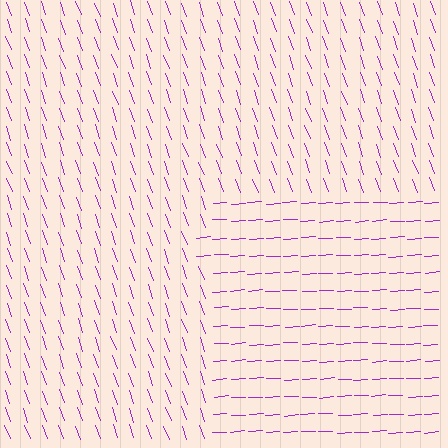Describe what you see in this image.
The image is filled with small purple line segments. A rectangle region in the image has lines oriented differently from the surrounding lines, creating a visible texture boundary.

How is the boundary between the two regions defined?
The boundary is defined purely by a change in line orientation (approximately 74 degrees difference). All lines are the same color and thickness.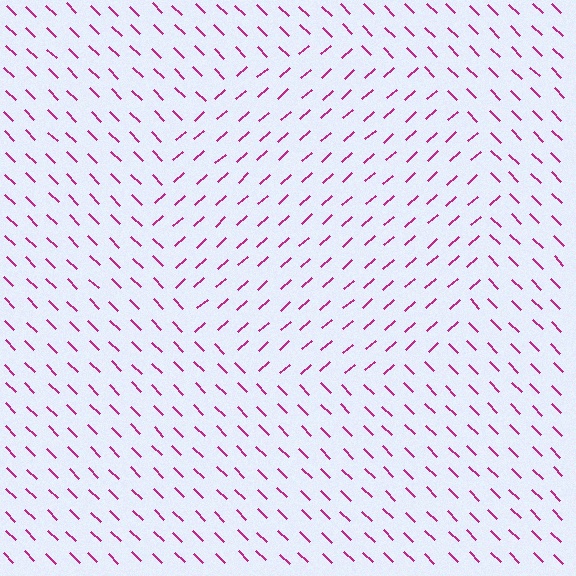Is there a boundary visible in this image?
Yes, there is a texture boundary formed by a change in line orientation.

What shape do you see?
I see a circle.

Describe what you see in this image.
The image is filled with small magenta line segments. A circle region in the image has lines oriented differently from the surrounding lines, creating a visible texture boundary.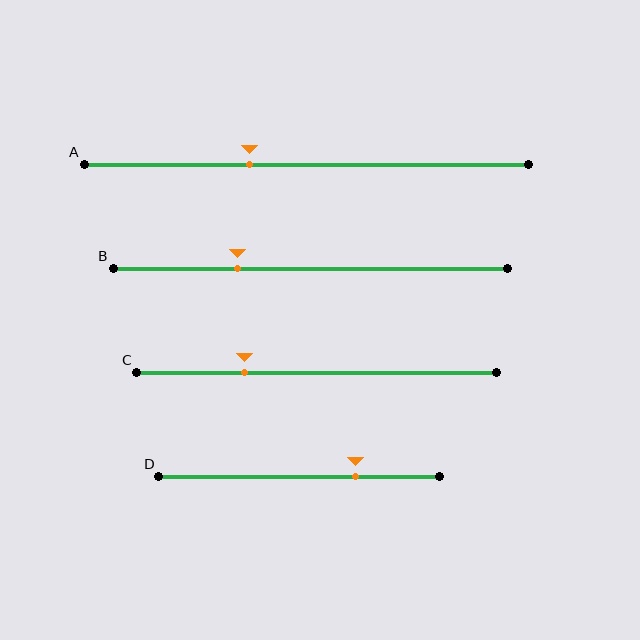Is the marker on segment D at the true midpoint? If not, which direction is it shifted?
No, the marker on segment D is shifted to the right by about 20% of the segment length.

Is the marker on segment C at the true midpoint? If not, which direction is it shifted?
No, the marker on segment C is shifted to the left by about 20% of the segment length.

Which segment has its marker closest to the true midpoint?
Segment A has its marker closest to the true midpoint.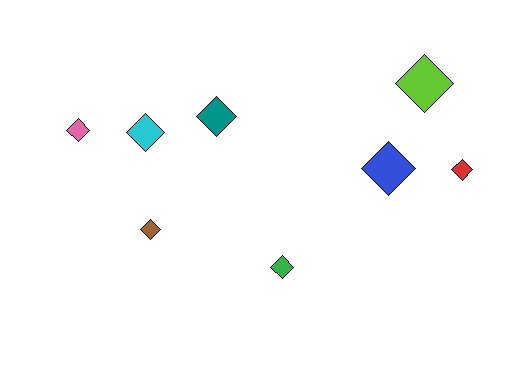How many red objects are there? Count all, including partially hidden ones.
There is 1 red object.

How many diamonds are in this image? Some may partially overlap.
There are 8 diamonds.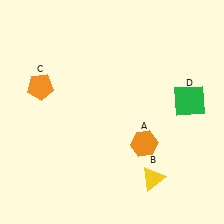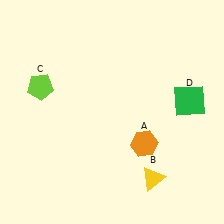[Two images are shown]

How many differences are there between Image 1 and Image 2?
There is 1 difference between the two images.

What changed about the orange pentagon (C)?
In Image 1, C is orange. In Image 2, it changed to lime.